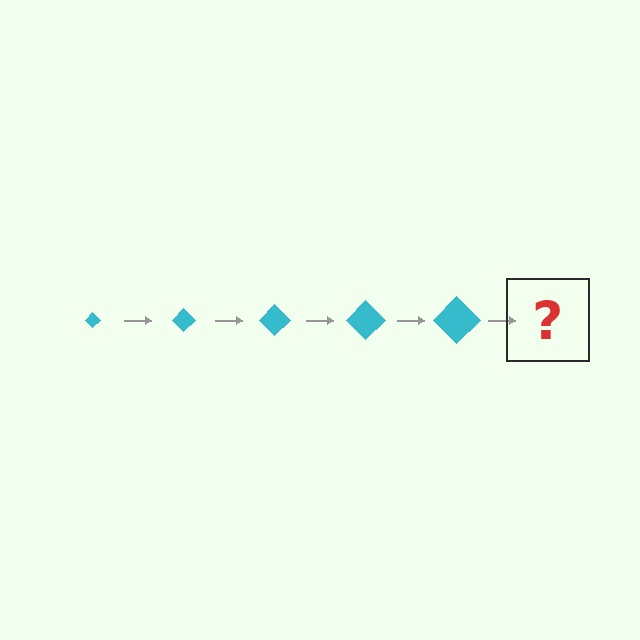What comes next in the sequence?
The next element should be a cyan diamond, larger than the previous one.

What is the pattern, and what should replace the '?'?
The pattern is that the diamond gets progressively larger each step. The '?' should be a cyan diamond, larger than the previous one.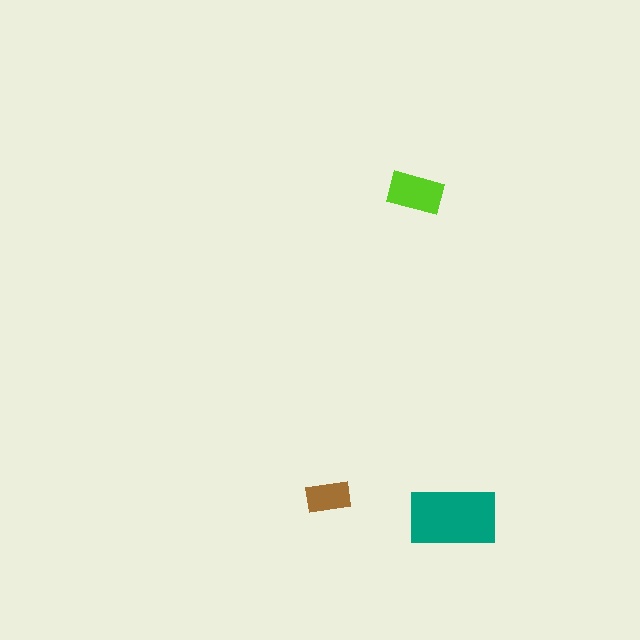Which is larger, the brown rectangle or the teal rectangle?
The teal one.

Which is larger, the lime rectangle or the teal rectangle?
The teal one.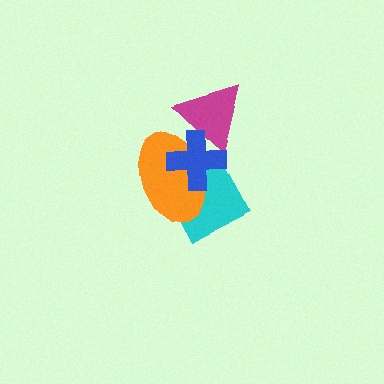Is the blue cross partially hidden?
No, no other shape covers it.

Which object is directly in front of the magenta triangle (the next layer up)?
The orange ellipse is directly in front of the magenta triangle.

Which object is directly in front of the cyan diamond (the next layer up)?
The orange ellipse is directly in front of the cyan diamond.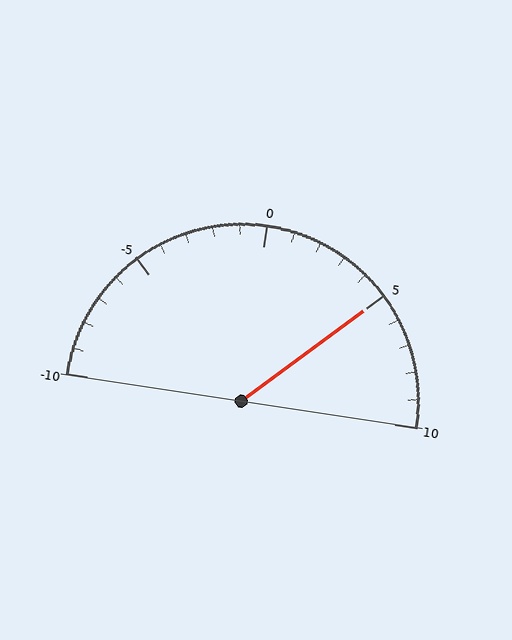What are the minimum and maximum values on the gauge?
The gauge ranges from -10 to 10.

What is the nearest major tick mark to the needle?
The nearest major tick mark is 5.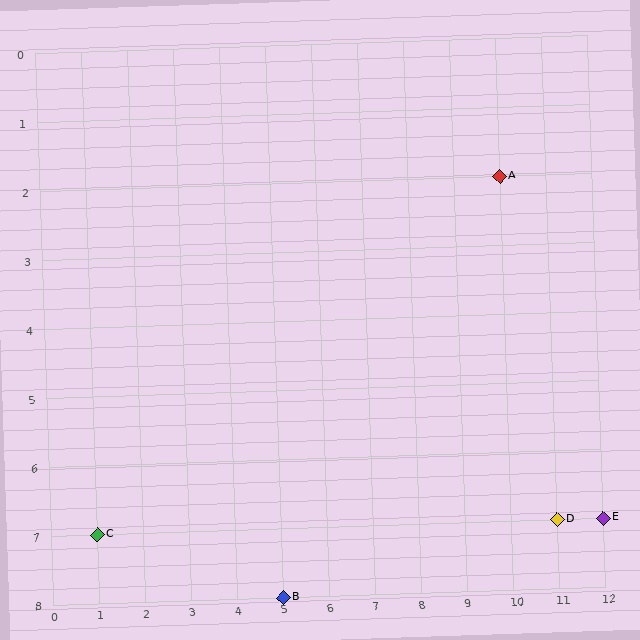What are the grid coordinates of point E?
Point E is at grid coordinates (12, 7).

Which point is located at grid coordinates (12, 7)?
Point E is at (12, 7).